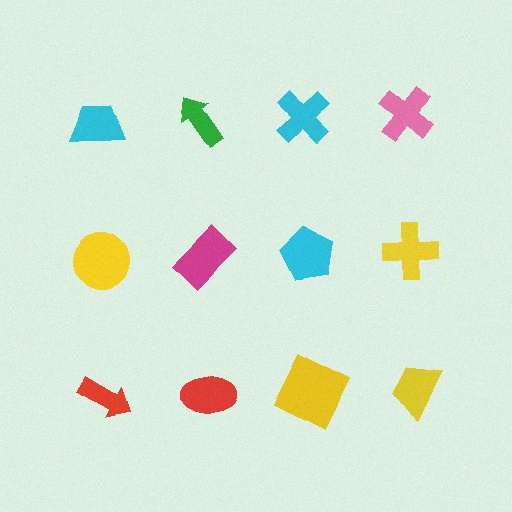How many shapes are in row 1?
4 shapes.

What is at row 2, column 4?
A yellow cross.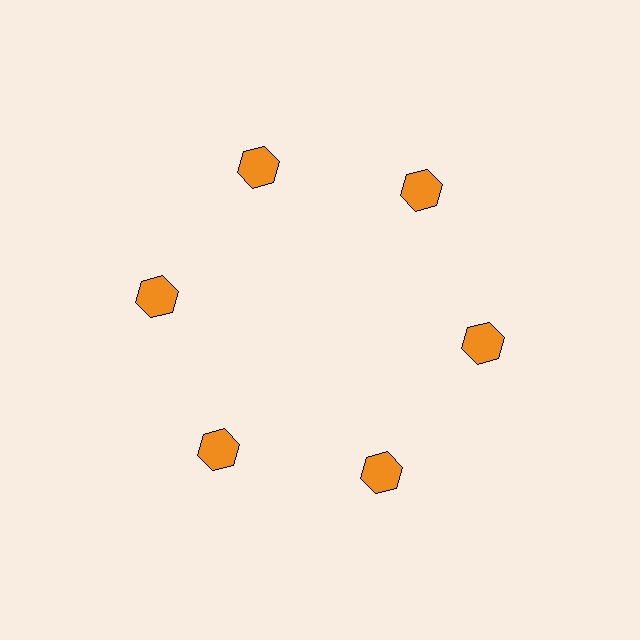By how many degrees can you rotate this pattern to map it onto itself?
The pattern maps onto itself every 60 degrees of rotation.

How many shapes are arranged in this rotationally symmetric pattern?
There are 6 shapes, arranged in 6 groups of 1.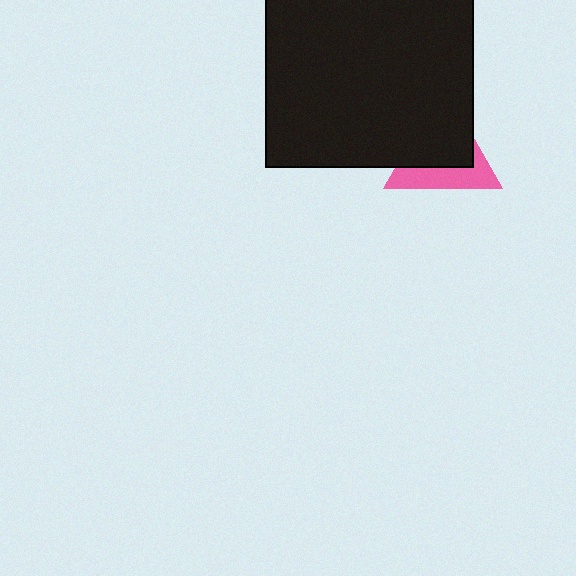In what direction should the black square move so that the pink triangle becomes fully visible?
The black square should move toward the upper-left. That is the shortest direction to clear the overlap and leave the pink triangle fully visible.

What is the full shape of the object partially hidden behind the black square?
The partially hidden object is a pink triangle.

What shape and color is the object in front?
The object in front is a black square.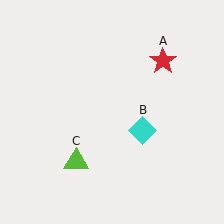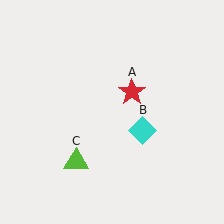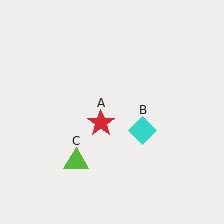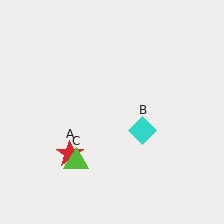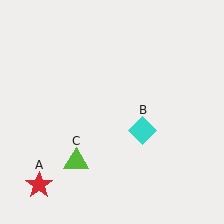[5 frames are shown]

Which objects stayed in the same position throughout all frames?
Cyan diamond (object B) and lime triangle (object C) remained stationary.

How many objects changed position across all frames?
1 object changed position: red star (object A).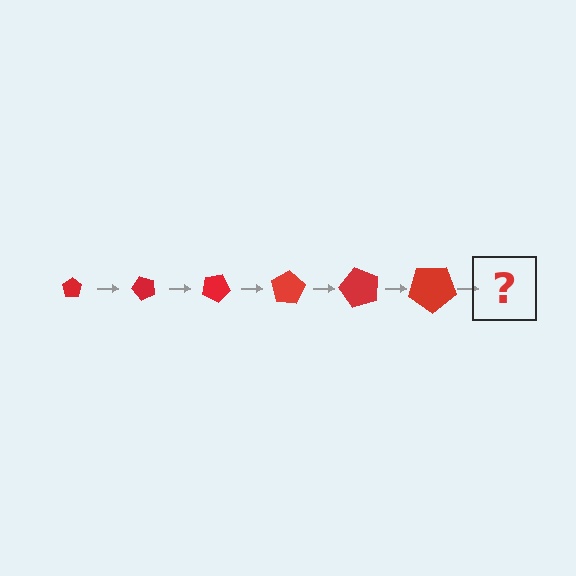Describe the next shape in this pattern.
It should be a pentagon, larger than the previous one and rotated 300 degrees from the start.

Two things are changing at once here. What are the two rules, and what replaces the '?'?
The two rules are that the pentagon grows larger each step and it rotates 50 degrees each step. The '?' should be a pentagon, larger than the previous one and rotated 300 degrees from the start.